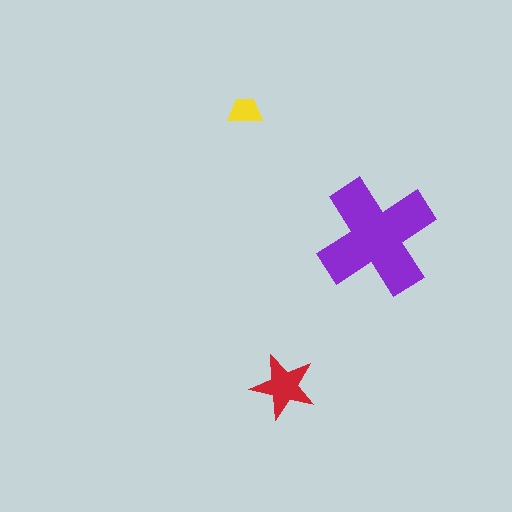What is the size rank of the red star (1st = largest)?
2nd.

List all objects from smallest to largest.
The yellow trapezoid, the red star, the purple cross.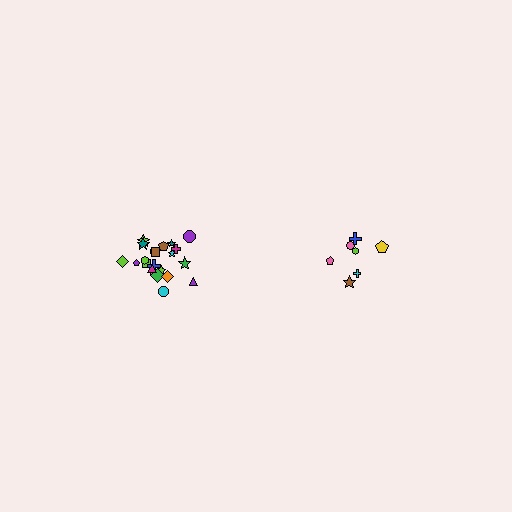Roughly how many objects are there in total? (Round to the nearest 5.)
Roughly 30 objects in total.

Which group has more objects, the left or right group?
The left group.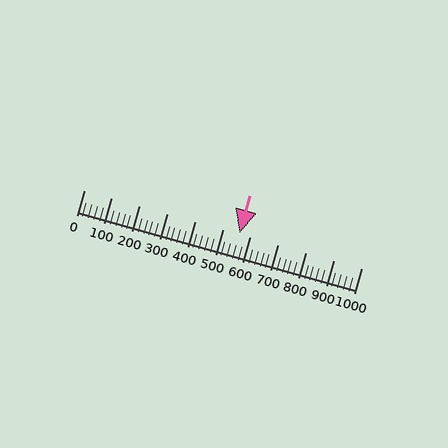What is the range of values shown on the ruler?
The ruler shows values from 0 to 1000.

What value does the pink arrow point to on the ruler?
The pink arrow points to approximately 560.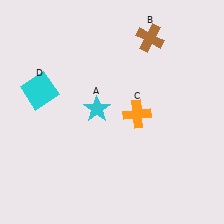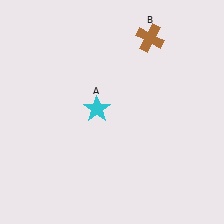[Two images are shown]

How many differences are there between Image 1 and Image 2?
There are 2 differences between the two images.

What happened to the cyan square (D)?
The cyan square (D) was removed in Image 2. It was in the top-left area of Image 1.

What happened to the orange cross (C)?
The orange cross (C) was removed in Image 2. It was in the bottom-right area of Image 1.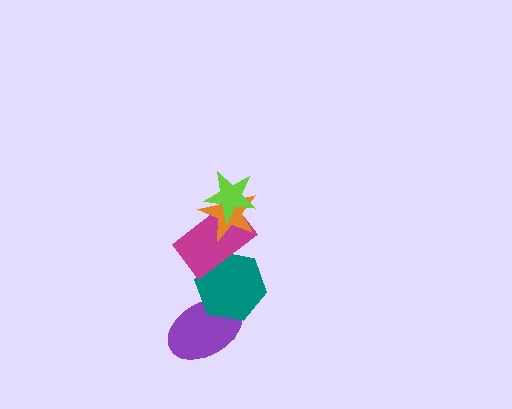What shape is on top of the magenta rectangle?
The orange star is on top of the magenta rectangle.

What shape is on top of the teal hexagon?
The magenta rectangle is on top of the teal hexagon.